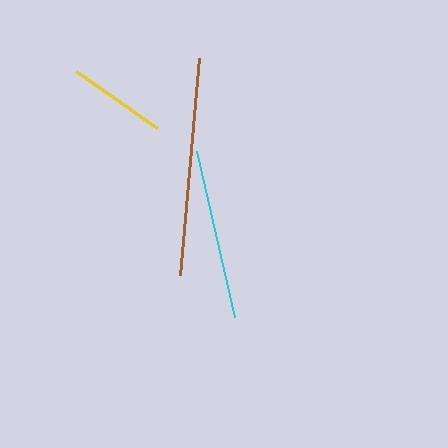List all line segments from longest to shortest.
From longest to shortest: brown, cyan, yellow.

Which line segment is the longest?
The brown line is the longest at approximately 218 pixels.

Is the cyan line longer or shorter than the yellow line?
The cyan line is longer than the yellow line.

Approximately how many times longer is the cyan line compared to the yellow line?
The cyan line is approximately 1.7 times the length of the yellow line.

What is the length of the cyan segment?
The cyan segment is approximately 170 pixels long.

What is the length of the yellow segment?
The yellow segment is approximately 99 pixels long.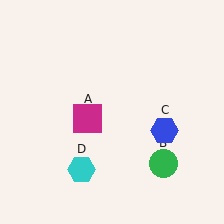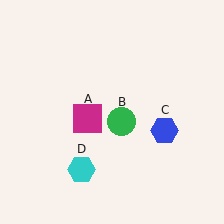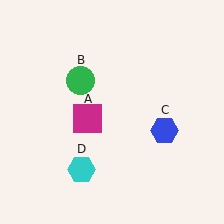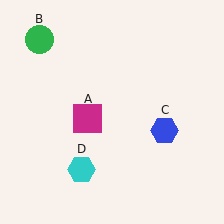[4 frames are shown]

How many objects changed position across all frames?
1 object changed position: green circle (object B).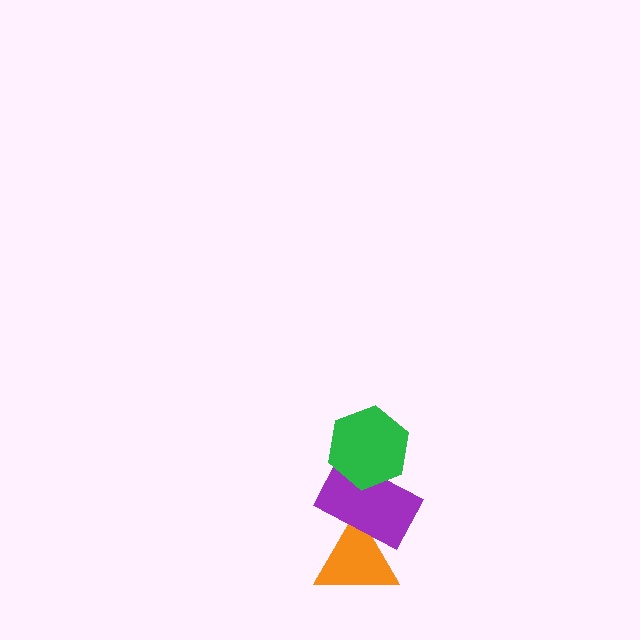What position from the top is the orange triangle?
The orange triangle is 3rd from the top.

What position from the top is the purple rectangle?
The purple rectangle is 2nd from the top.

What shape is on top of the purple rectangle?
The green hexagon is on top of the purple rectangle.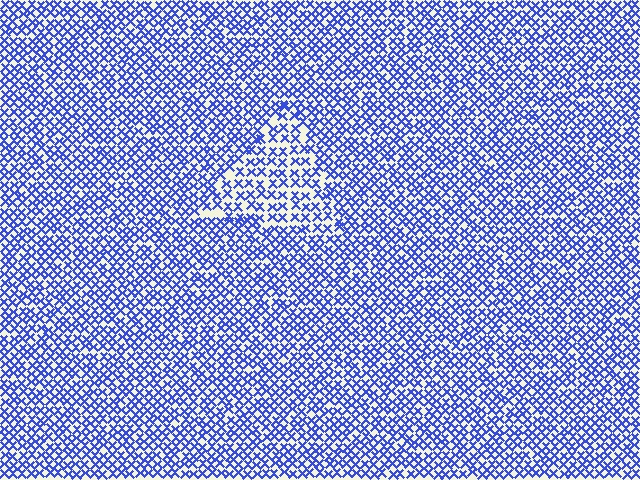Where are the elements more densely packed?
The elements are more densely packed outside the triangle boundary.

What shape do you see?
I see a triangle.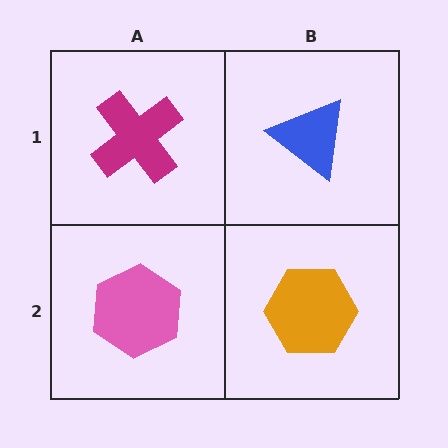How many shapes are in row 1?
2 shapes.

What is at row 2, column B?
An orange hexagon.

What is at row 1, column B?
A blue triangle.